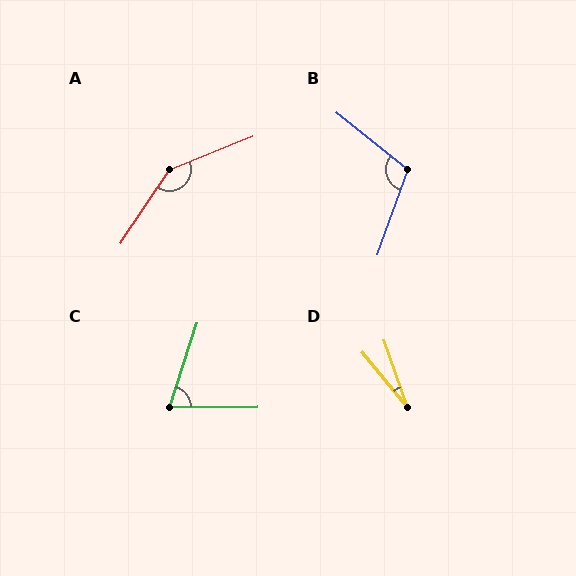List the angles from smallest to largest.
D (20°), C (72°), B (109°), A (145°).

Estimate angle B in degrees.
Approximately 109 degrees.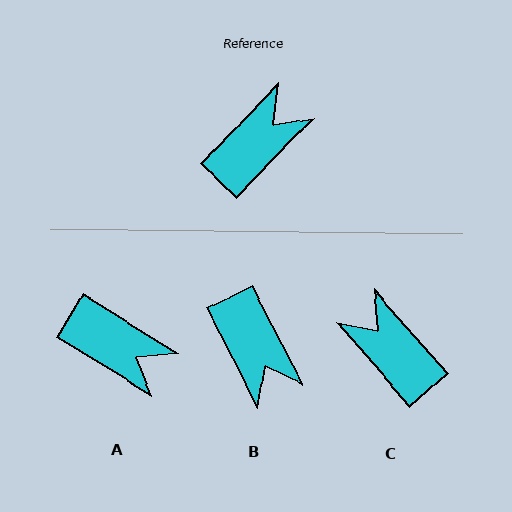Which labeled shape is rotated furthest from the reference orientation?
B, about 109 degrees away.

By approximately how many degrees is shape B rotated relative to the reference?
Approximately 109 degrees clockwise.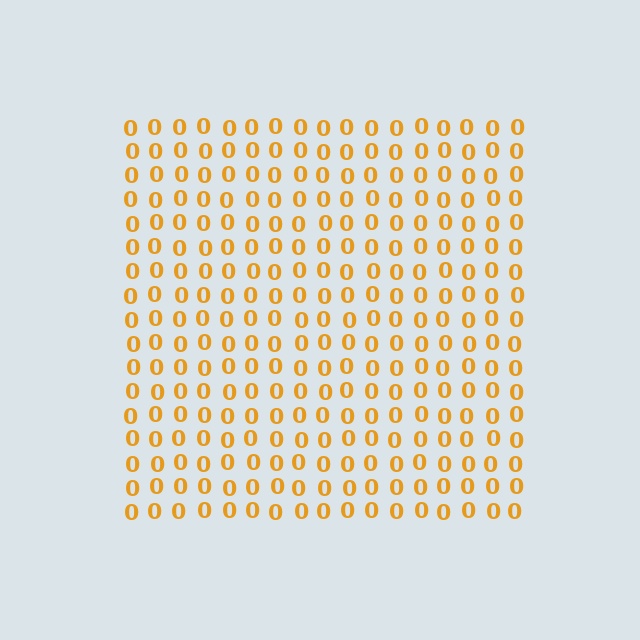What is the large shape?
The large shape is a square.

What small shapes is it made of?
It is made of small digit 0's.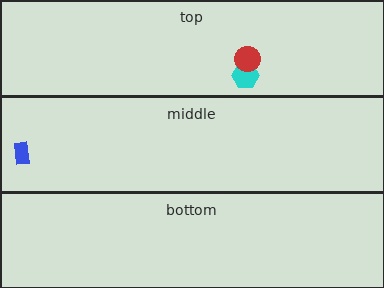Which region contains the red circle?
The top region.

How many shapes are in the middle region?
1.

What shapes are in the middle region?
The blue rectangle.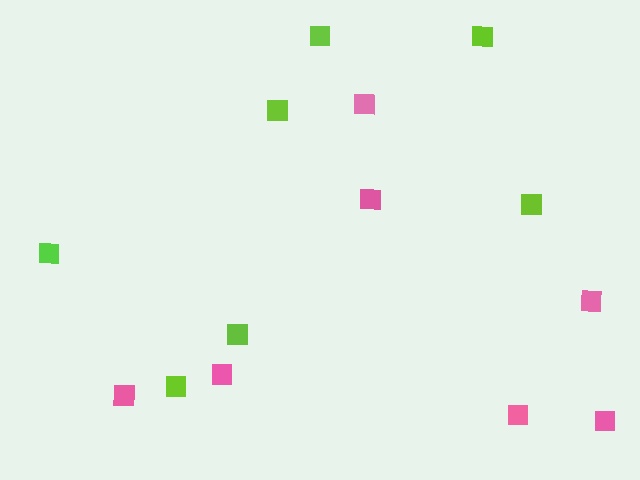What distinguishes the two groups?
There are 2 groups: one group of pink squares (7) and one group of lime squares (7).